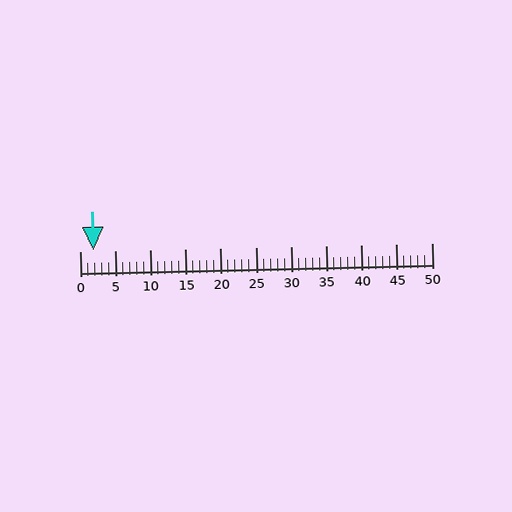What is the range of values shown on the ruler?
The ruler shows values from 0 to 50.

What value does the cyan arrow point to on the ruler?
The cyan arrow points to approximately 2.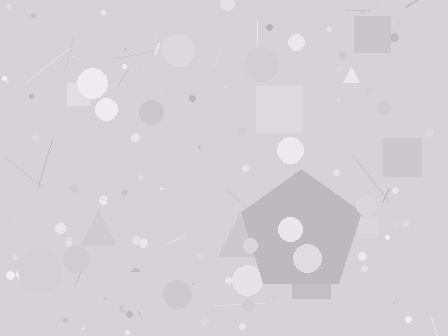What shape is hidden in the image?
A pentagon is hidden in the image.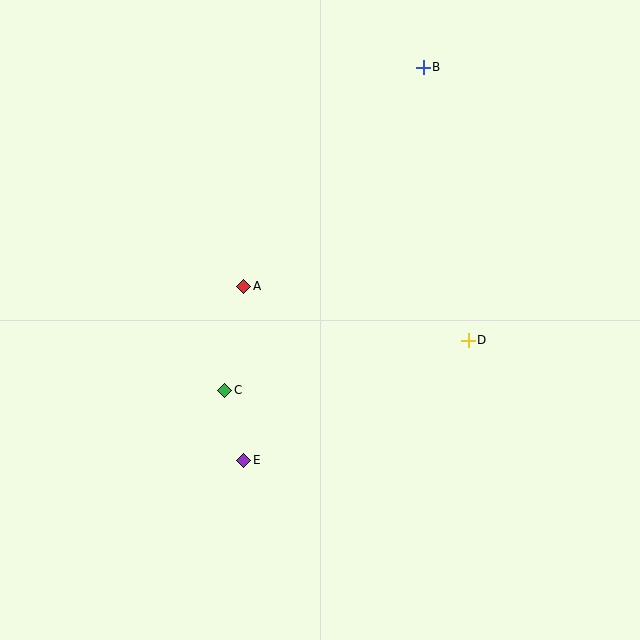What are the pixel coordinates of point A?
Point A is at (244, 286).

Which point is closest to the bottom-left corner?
Point E is closest to the bottom-left corner.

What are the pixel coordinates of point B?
Point B is at (423, 67).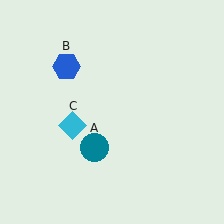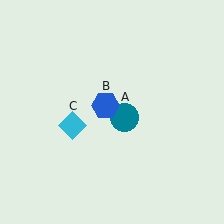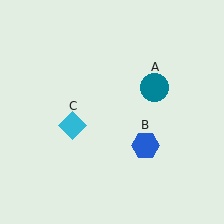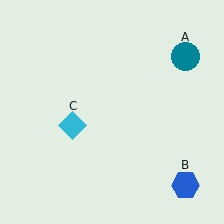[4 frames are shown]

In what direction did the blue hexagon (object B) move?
The blue hexagon (object B) moved down and to the right.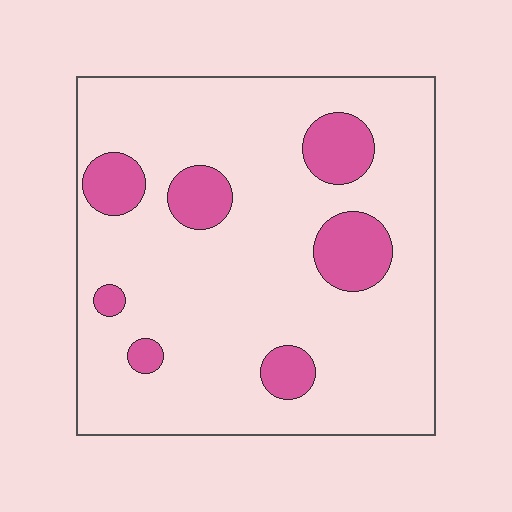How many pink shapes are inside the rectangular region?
7.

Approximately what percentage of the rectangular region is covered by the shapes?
Approximately 15%.